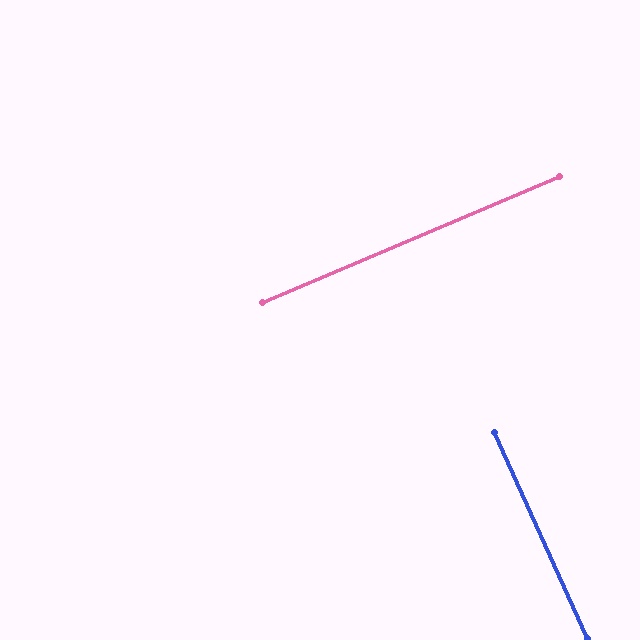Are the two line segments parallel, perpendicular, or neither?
Perpendicular — they meet at approximately 89°.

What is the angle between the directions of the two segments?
Approximately 89 degrees.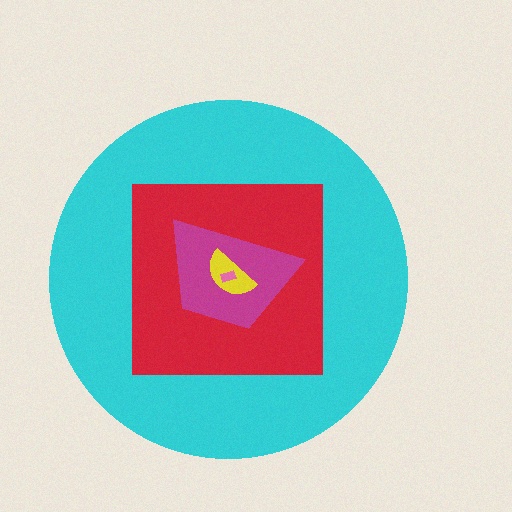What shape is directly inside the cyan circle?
The red square.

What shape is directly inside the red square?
The magenta trapezoid.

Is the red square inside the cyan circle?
Yes.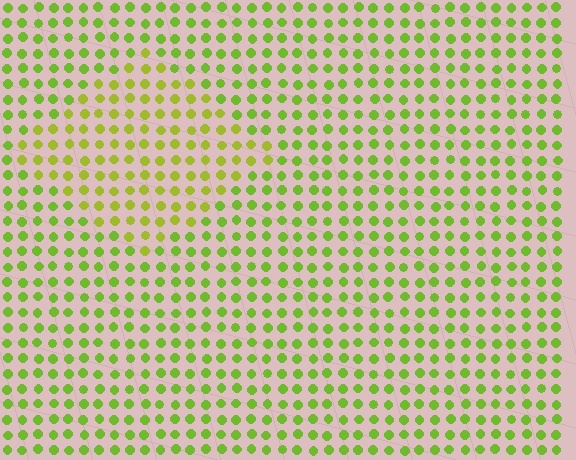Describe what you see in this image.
The image is filled with small lime elements in a uniform arrangement. A diamond-shaped region is visible where the elements are tinted to a slightly different hue, forming a subtle color boundary.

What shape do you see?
I see a diamond.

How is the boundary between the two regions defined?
The boundary is defined purely by a slight shift in hue (about 21 degrees). Spacing, size, and orientation are identical on both sides.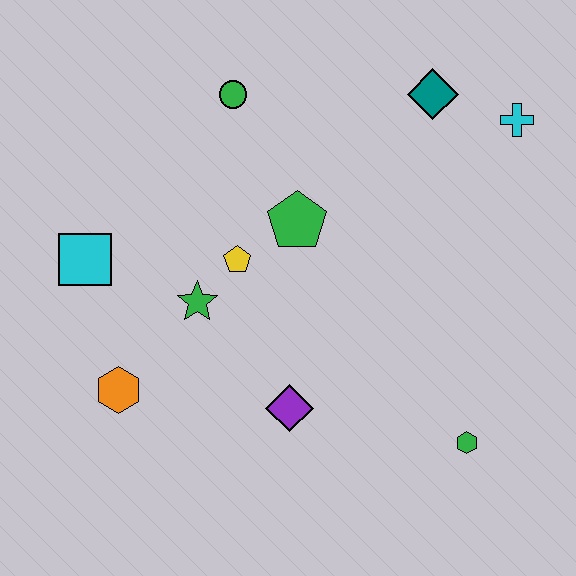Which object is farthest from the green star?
The cyan cross is farthest from the green star.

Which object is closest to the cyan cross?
The teal diamond is closest to the cyan cross.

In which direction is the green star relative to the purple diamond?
The green star is above the purple diamond.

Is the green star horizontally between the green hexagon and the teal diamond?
No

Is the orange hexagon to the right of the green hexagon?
No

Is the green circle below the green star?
No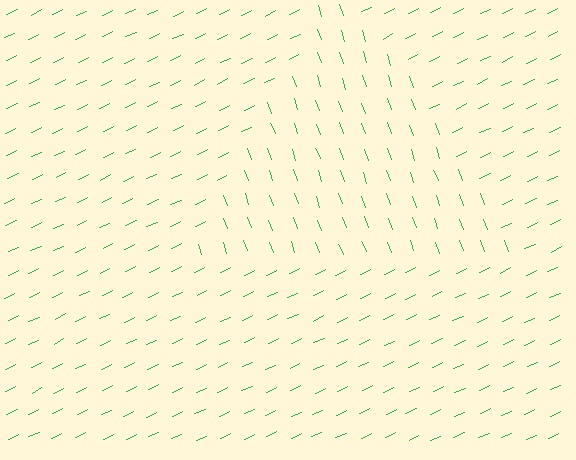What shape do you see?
I see a triangle.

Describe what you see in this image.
The image is filled with small green line segments. A triangle region in the image has lines oriented differently from the surrounding lines, creating a visible texture boundary.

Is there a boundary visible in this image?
Yes, there is a texture boundary formed by a change in line orientation.